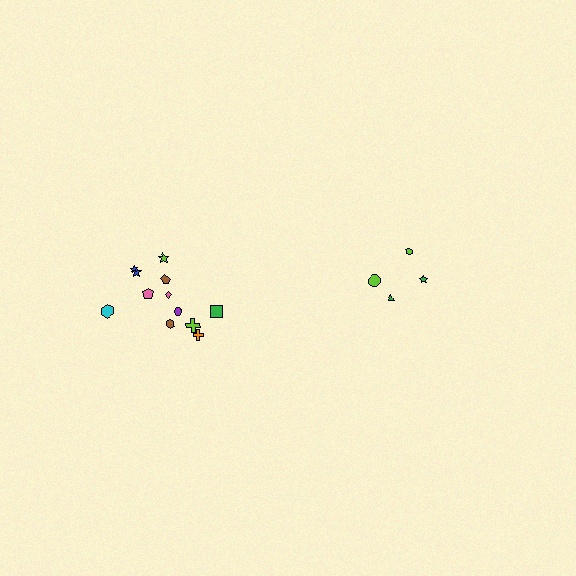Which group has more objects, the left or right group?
The left group.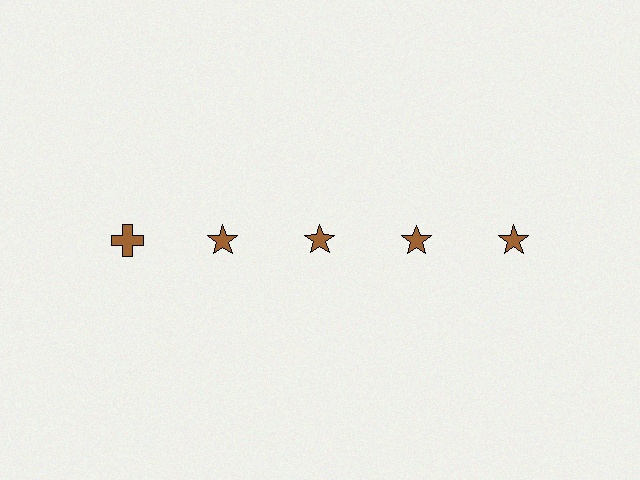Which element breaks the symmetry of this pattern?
The brown cross in the top row, leftmost column breaks the symmetry. All other shapes are brown stars.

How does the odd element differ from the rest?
It has a different shape: cross instead of star.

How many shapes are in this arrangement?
There are 5 shapes arranged in a grid pattern.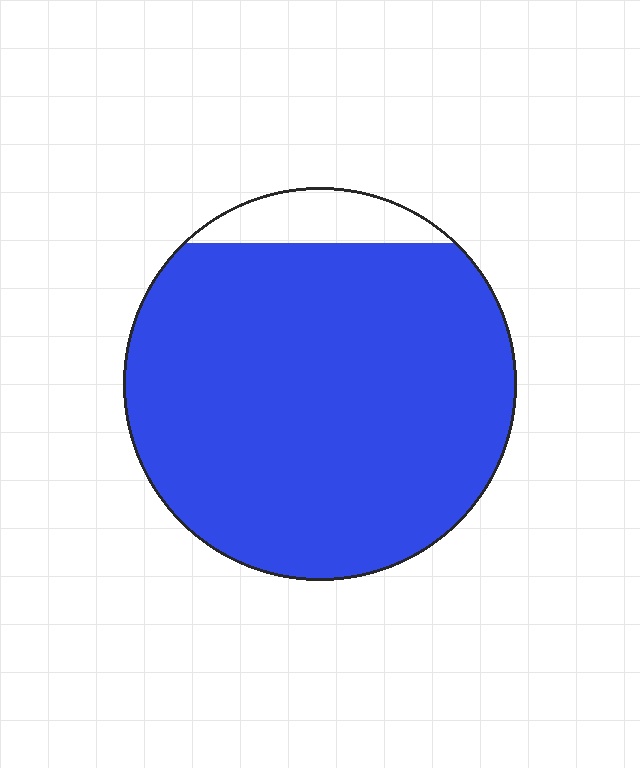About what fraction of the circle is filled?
About nine tenths (9/10).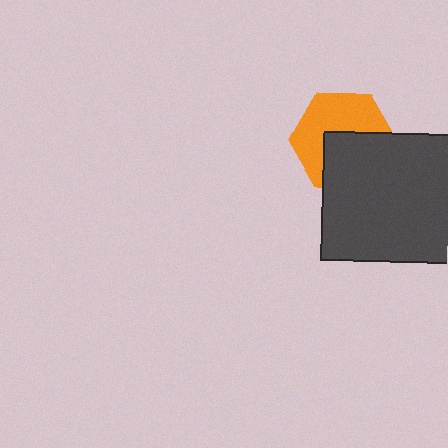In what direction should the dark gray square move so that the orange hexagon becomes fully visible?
The dark gray square should move down. That is the shortest direction to clear the overlap and leave the orange hexagon fully visible.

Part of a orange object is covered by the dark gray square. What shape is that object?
It is a hexagon.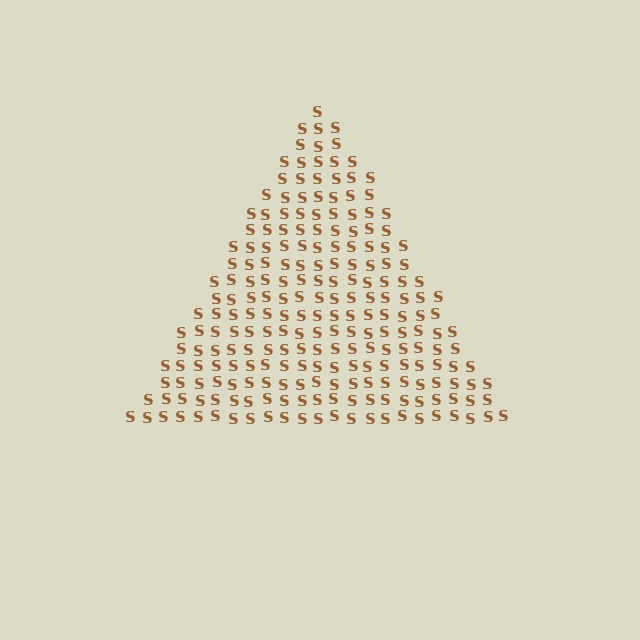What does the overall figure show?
The overall figure shows a triangle.